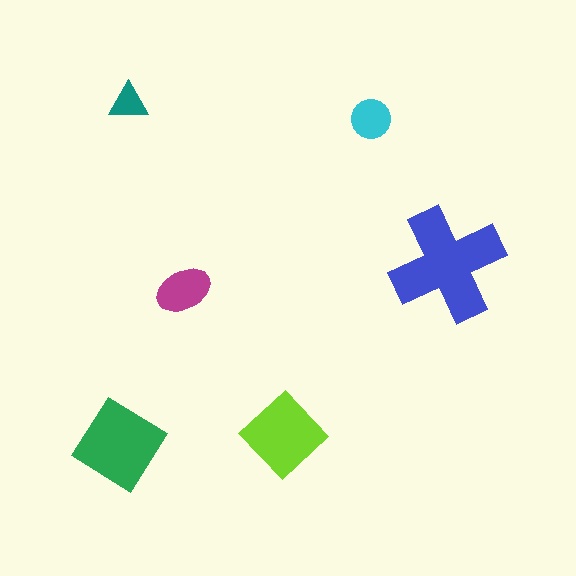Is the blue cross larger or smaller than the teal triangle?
Larger.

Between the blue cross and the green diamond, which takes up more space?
The blue cross.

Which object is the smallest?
The teal triangle.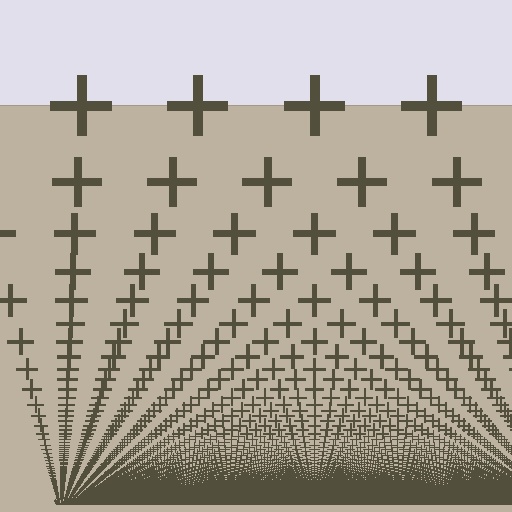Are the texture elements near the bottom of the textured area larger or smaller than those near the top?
Smaller. The gradient is inverted — elements near the bottom are smaller and denser.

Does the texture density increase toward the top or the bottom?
Density increases toward the bottom.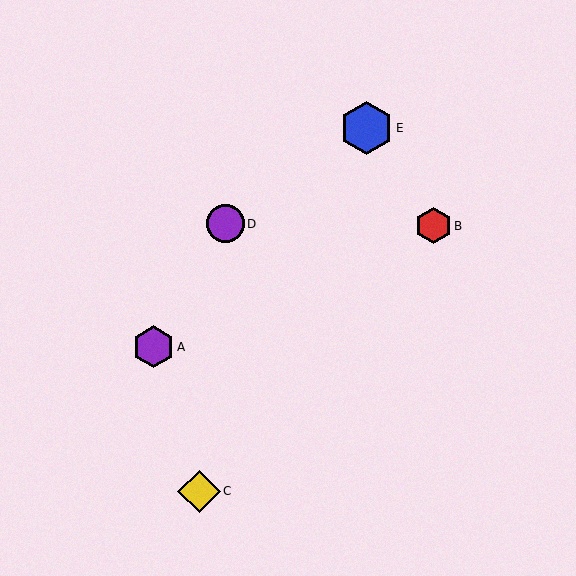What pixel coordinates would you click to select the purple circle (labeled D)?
Click at (225, 224) to select the purple circle D.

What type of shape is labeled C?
Shape C is a yellow diamond.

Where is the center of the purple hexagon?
The center of the purple hexagon is at (153, 347).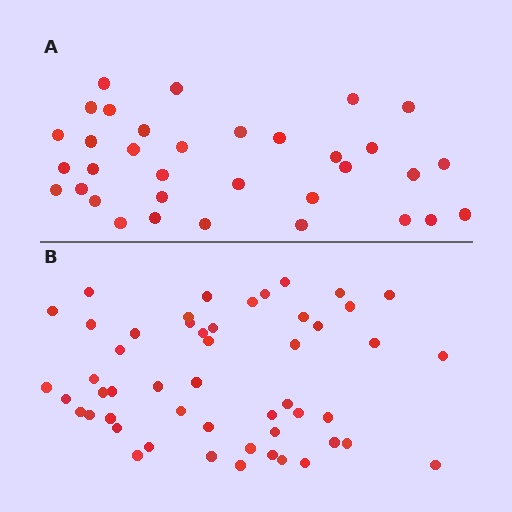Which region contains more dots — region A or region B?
Region B (the bottom region) has more dots.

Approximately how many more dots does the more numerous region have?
Region B has approximately 15 more dots than region A.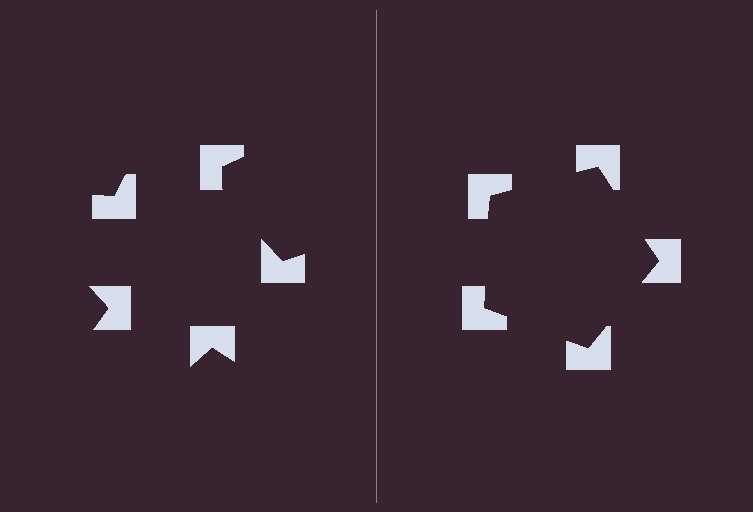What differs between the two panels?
The notched squares are positioned identically on both sides; only the wedge orientations differ. On the right they align to a pentagon; on the left they are misaligned.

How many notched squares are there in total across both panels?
10 — 5 on each side.